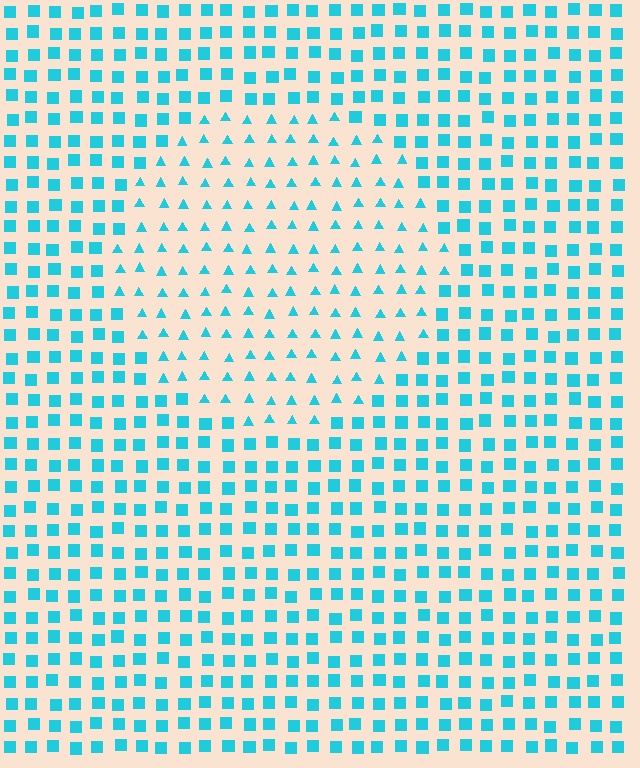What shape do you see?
I see a circle.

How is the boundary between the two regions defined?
The boundary is defined by a change in element shape: triangles inside vs. squares outside. All elements share the same color and spacing.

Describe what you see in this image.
The image is filled with small cyan elements arranged in a uniform grid. A circle-shaped region contains triangles, while the surrounding area contains squares. The boundary is defined purely by the change in element shape.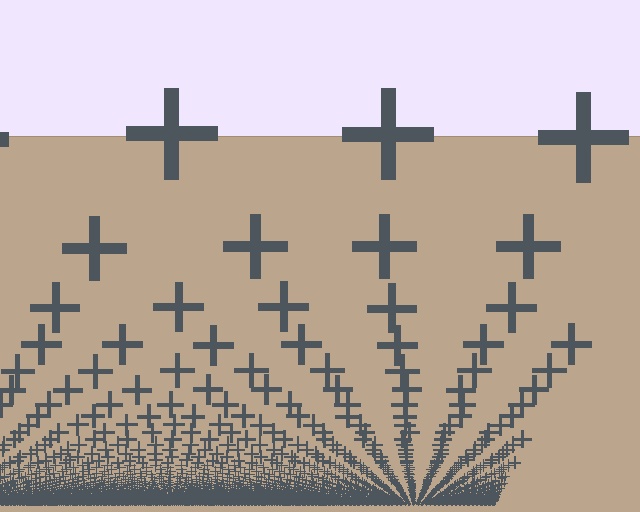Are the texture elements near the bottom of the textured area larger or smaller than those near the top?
Smaller. The gradient is inverted — elements near the bottom are smaller and denser.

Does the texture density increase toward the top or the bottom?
Density increases toward the bottom.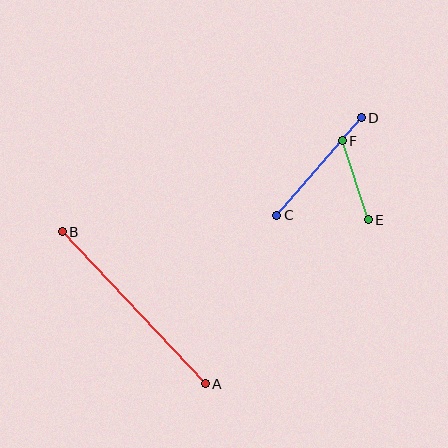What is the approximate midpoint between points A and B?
The midpoint is at approximately (134, 308) pixels.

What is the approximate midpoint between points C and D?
The midpoint is at approximately (319, 166) pixels.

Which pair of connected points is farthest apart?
Points A and B are farthest apart.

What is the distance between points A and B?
The distance is approximately 209 pixels.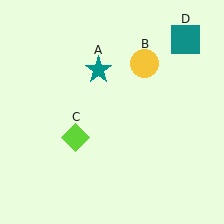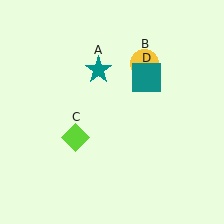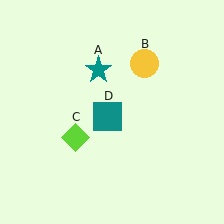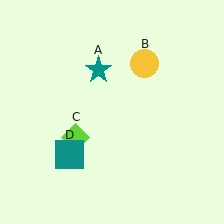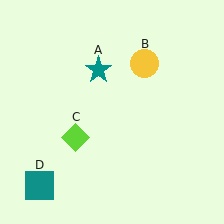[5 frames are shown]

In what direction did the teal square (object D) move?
The teal square (object D) moved down and to the left.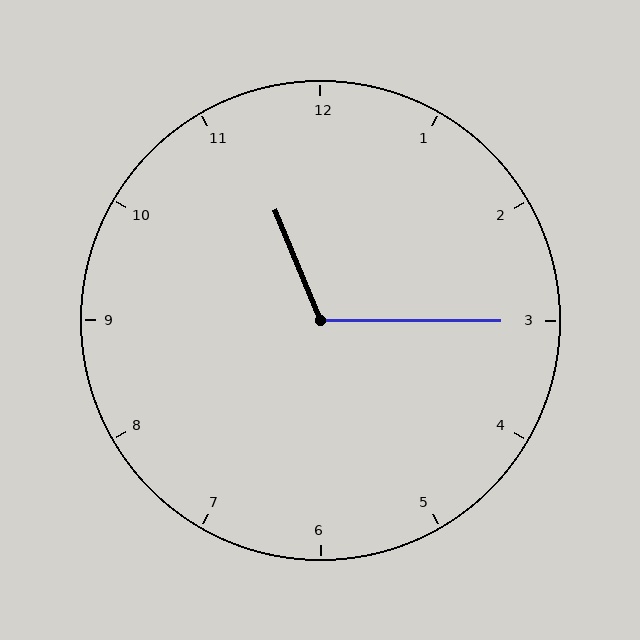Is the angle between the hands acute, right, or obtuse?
It is obtuse.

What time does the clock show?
11:15.